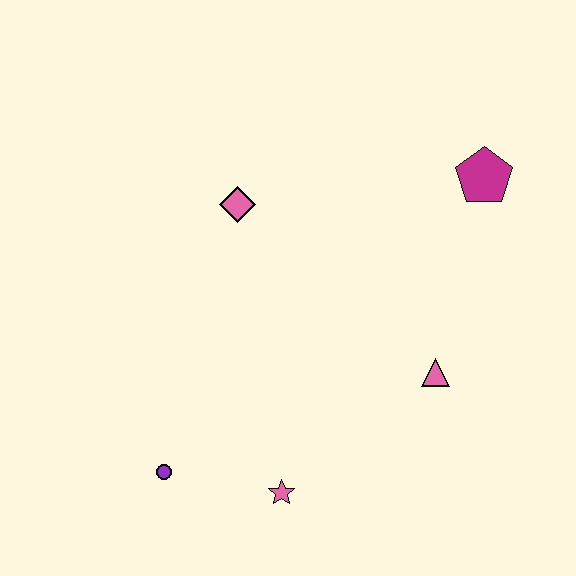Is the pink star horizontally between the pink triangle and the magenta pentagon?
No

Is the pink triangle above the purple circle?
Yes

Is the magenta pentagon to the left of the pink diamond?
No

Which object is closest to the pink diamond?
The magenta pentagon is closest to the pink diamond.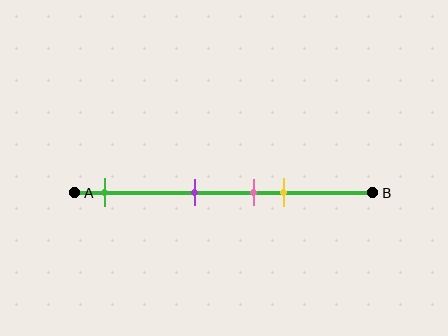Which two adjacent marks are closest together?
The pink and yellow marks are the closest adjacent pair.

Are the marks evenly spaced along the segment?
No, the marks are not evenly spaced.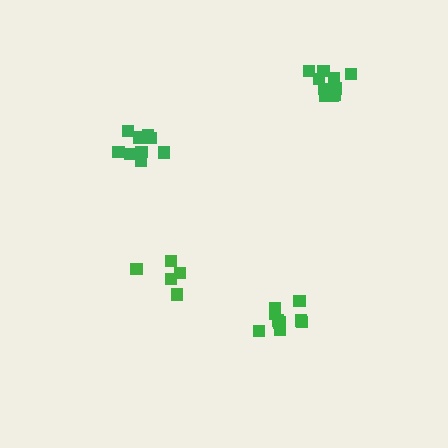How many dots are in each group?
Group 1: 5 dots, Group 2: 10 dots, Group 3: 9 dots, Group 4: 11 dots (35 total).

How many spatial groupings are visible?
There are 4 spatial groupings.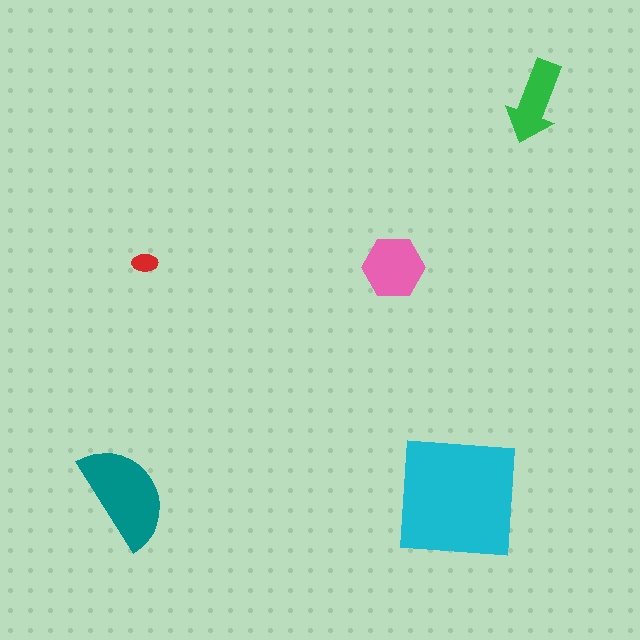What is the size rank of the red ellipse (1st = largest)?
5th.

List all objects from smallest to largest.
The red ellipse, the green arrow, the pink hexagon, the teal semicircle, the cyan square.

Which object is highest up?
The green arrow is topmost.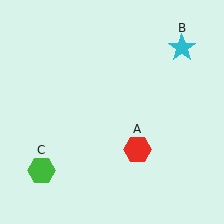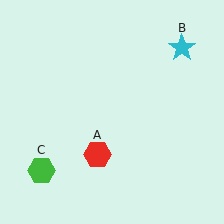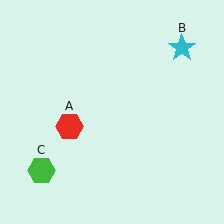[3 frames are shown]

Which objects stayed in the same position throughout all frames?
Cyan star (object B) and green hexagon (object C) remained stationary.